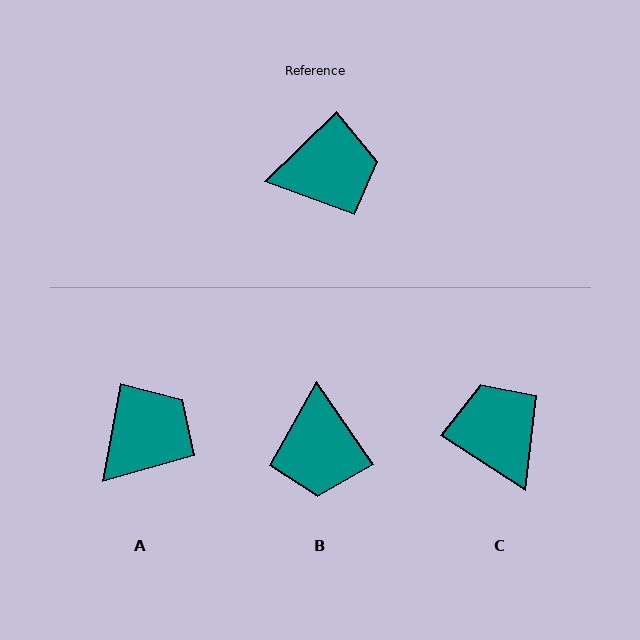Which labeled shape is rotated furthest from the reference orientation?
C, about 103 degrees away.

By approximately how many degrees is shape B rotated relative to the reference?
Approximately 99 degrees clockwise.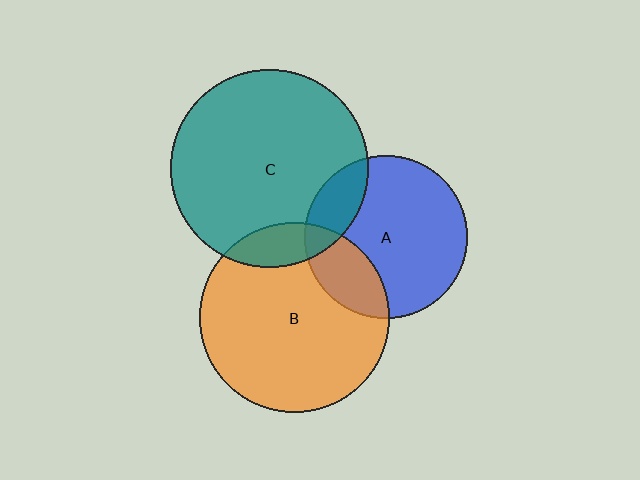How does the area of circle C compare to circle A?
Approximately 1.5 times.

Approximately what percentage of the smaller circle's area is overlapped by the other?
Approximately 15%.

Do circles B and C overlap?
Yes.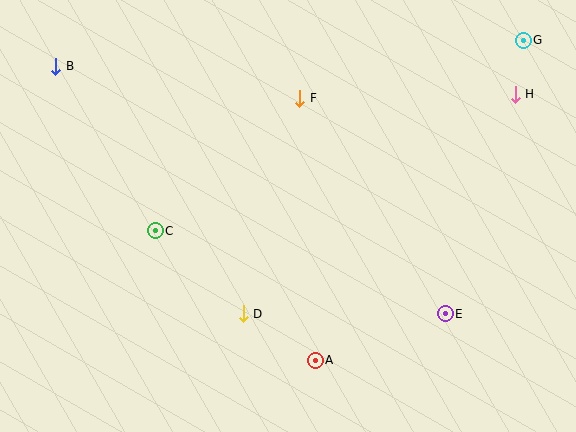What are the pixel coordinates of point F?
Point F is at (300, 98).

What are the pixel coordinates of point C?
Point C is at (155, 231).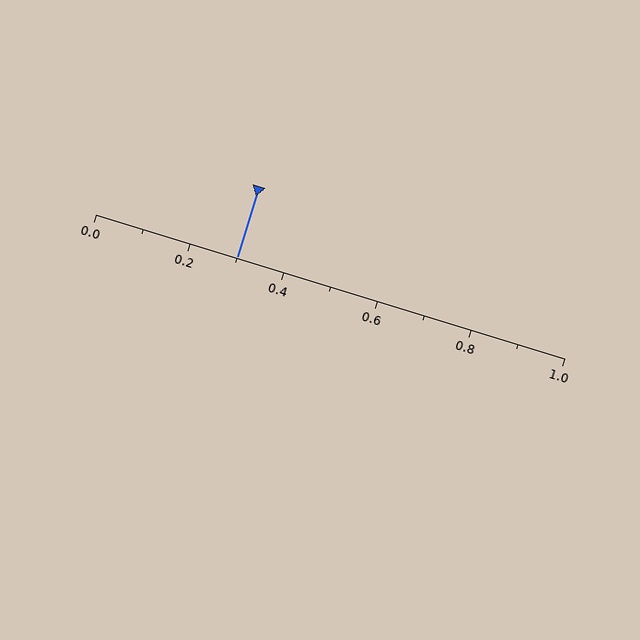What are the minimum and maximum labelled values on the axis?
The axis runs from 0.0 to 1.0.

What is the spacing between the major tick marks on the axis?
The major ticks are spaced 0.2 apart.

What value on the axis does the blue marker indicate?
The marker indicates approximately 0.3.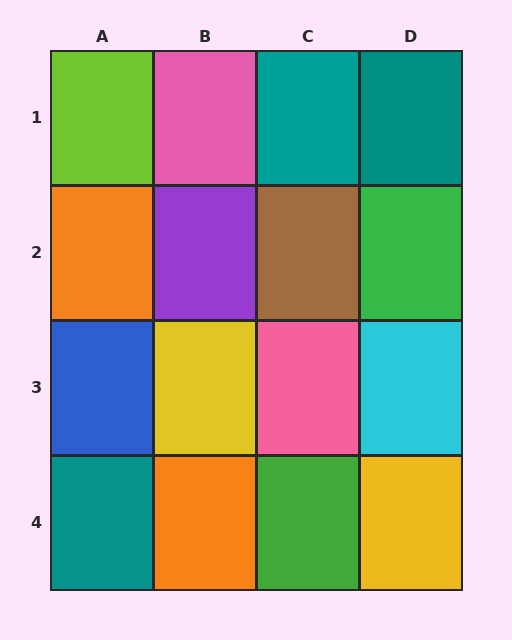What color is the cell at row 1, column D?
Teal.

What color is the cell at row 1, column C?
Teal.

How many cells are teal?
3 cells are teal.